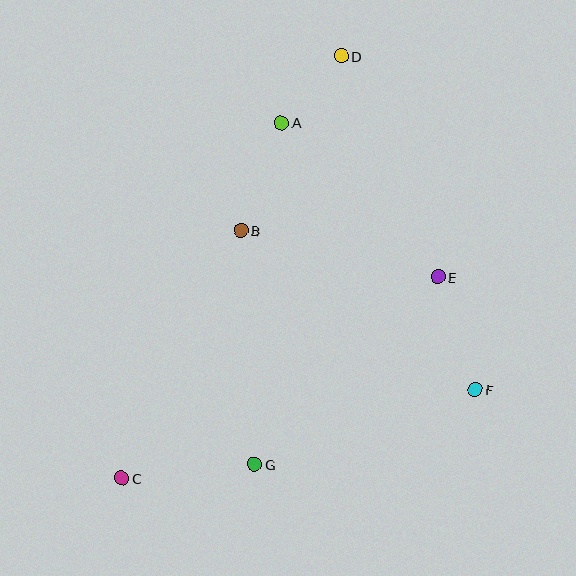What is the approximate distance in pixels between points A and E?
The distance between A and E is approximately 220 pixels.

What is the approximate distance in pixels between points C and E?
The distance between C and E is approximately 375 pixels.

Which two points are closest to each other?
Points A and D are closest to each other.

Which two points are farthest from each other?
Points C and D are farthest from each other.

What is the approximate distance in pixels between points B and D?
The distance between B and D is approximately 201 pixels.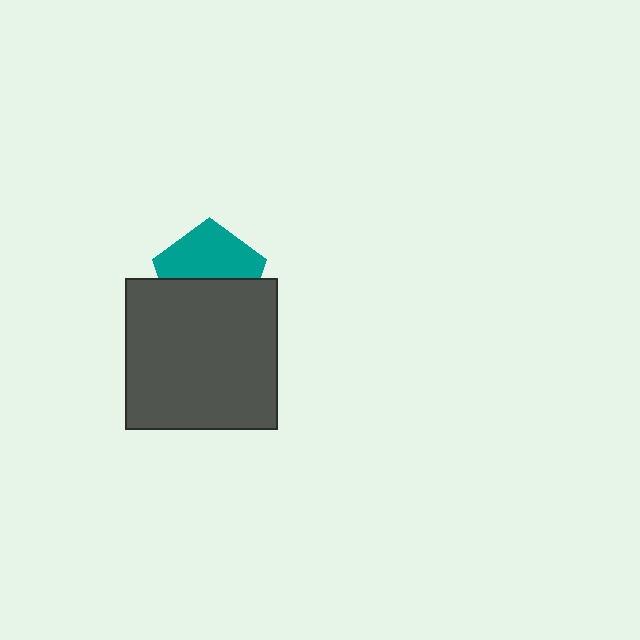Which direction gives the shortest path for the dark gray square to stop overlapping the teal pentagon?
Moving down gives the shortest separation.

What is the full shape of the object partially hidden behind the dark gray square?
The partially hidden object is a teal pentagon.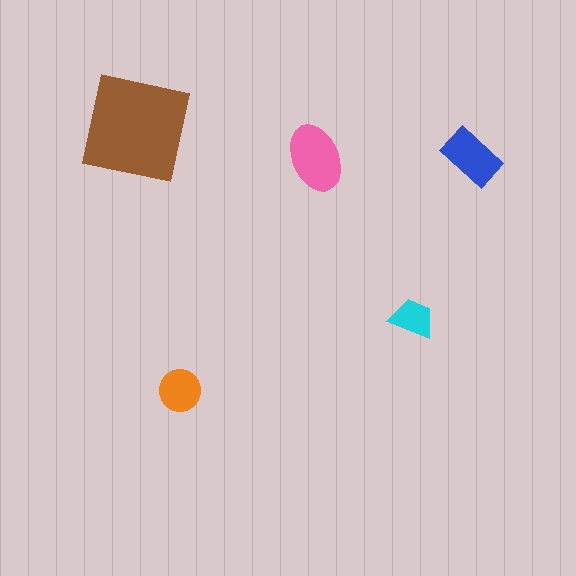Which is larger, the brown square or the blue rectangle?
The brown square.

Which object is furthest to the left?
The brown square is leftmost.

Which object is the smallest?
The cyan trapezoid.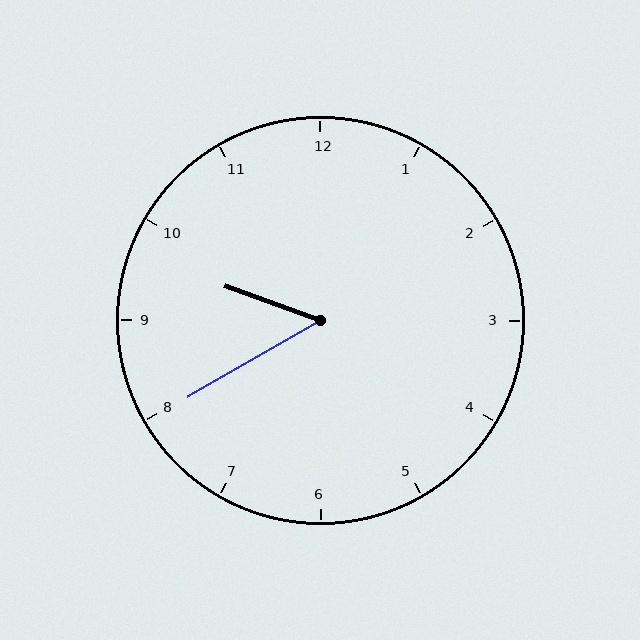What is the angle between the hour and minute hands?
Approximately 50 degrees.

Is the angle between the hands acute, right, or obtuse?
It is acute.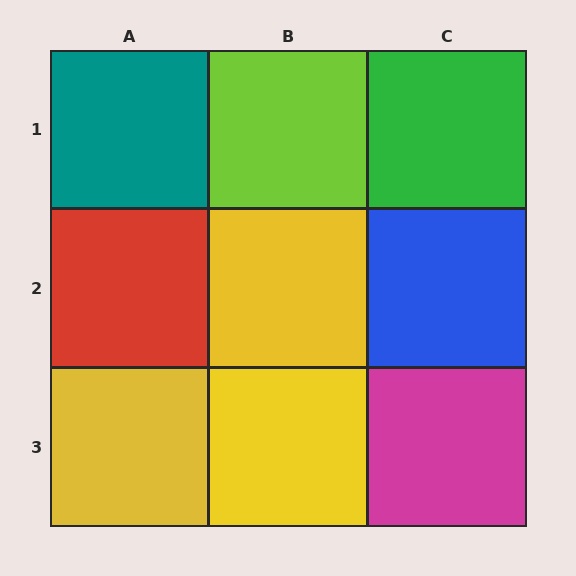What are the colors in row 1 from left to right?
Teal, lime, green.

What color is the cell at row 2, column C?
Blue.